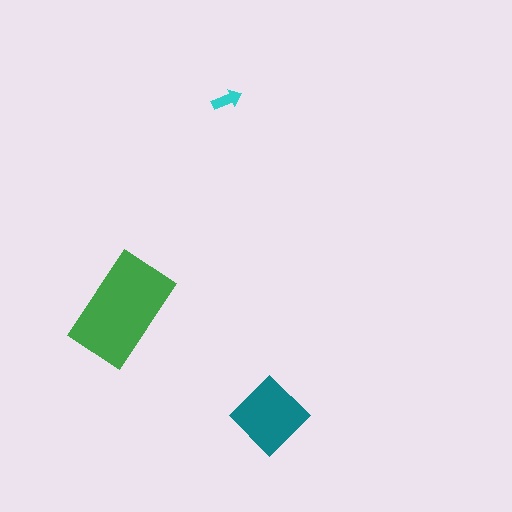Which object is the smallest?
The cyan arrow.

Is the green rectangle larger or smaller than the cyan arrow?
Larger.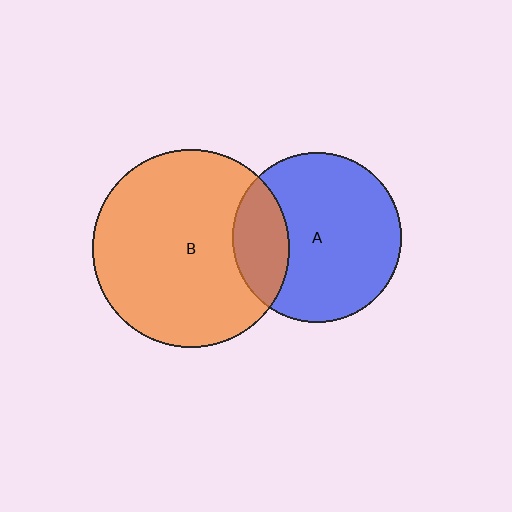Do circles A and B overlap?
Yes.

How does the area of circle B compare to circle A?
Approximately 1.4 times.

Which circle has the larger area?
Circle B (orange).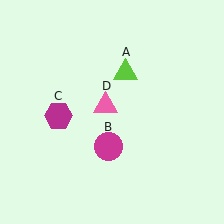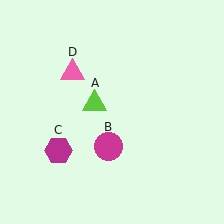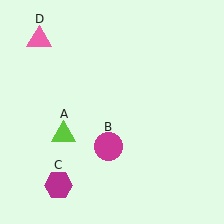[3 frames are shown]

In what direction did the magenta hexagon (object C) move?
The magenta hexagon (object C) moved down.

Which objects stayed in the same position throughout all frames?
Magenta circle (object B) remained stationary.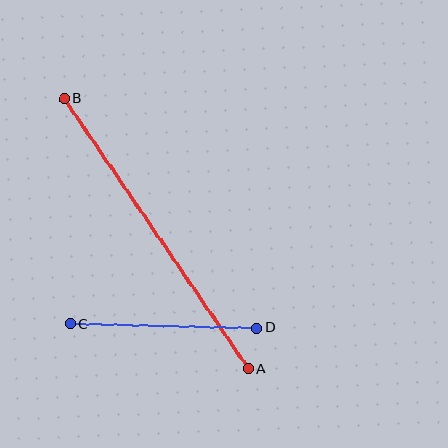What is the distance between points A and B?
The distance is approximately 327 pixels.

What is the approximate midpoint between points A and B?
The midpoint is at approximately (156, 234) pixels.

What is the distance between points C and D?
The distance is approximately 187 pixels.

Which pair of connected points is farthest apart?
Points A and B are farthest apart.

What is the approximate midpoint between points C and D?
The midpoint is at approximately (163, 326) pixels.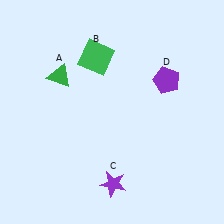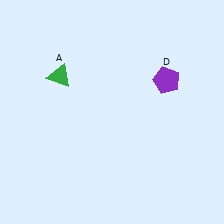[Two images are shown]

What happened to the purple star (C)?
The purple star (C) was removed in Image 2. It was in the bottom-right area of Image 1.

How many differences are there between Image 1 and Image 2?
There are 2 differences between the two images.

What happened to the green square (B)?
The green square (B) was removed in Image 2. It was in the top-left area of Image 1.